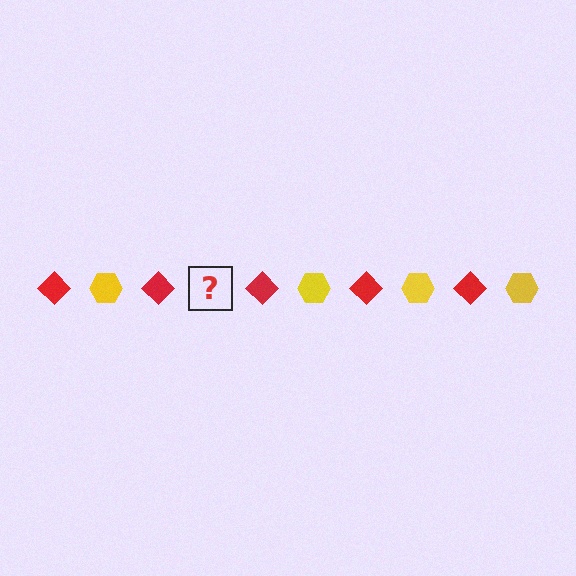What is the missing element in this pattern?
The missing element is a yellow hexagon.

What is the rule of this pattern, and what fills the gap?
The rule is that the pattern alternates between red diamond and yellow hexagon. The gap should be filled with a yellow hexagon.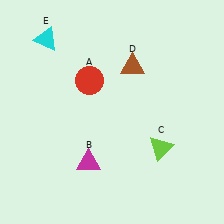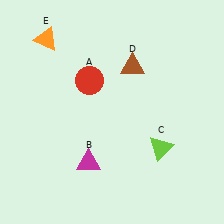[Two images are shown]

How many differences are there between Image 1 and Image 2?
There is 1 difference between the two images.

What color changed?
The triangle (E) changed from cyan in Image 1 to orange in Image 2.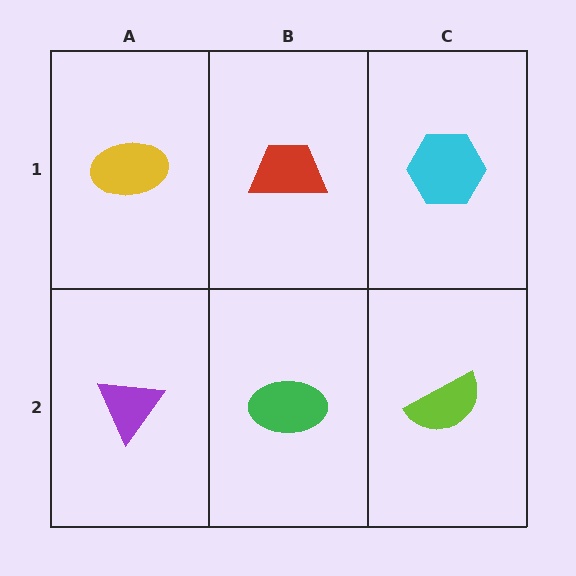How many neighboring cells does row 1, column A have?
2.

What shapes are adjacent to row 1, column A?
A purple triangle (row 2, column A), a red trapezoid (row 1, column B).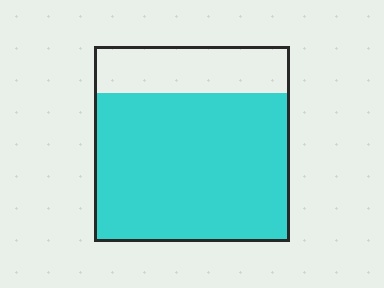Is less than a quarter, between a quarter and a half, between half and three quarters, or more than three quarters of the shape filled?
More than three quarters.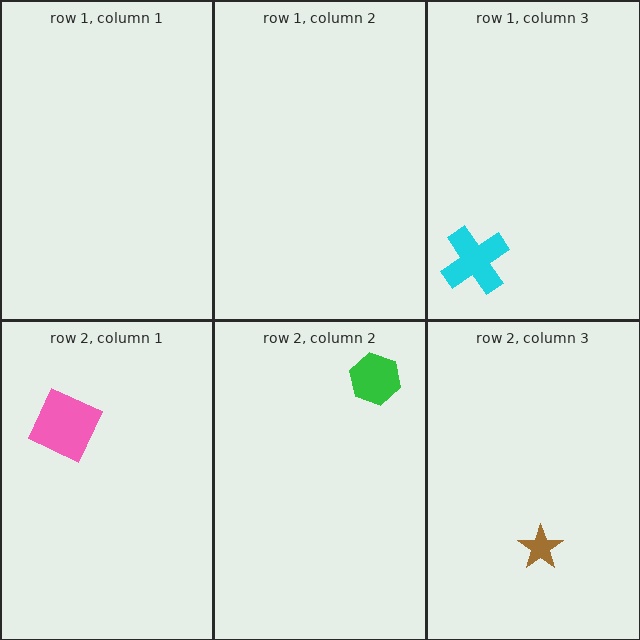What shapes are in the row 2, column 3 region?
The brown star.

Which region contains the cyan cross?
The row 1, column 3 region.